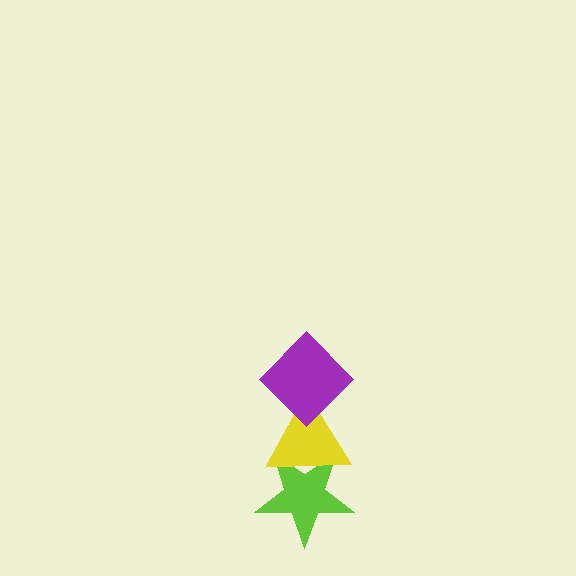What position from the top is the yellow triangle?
The yellow triangle is 2nd from the top.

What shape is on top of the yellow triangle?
The purple diamond is on top of the yellow triangle.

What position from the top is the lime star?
The lime star is 3rd from the top.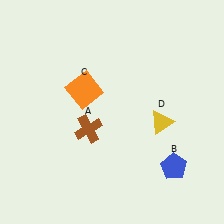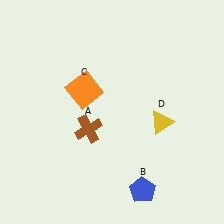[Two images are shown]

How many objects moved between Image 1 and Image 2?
1 object moved between the two images.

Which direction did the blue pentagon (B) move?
The blue pentagon (B) moved left.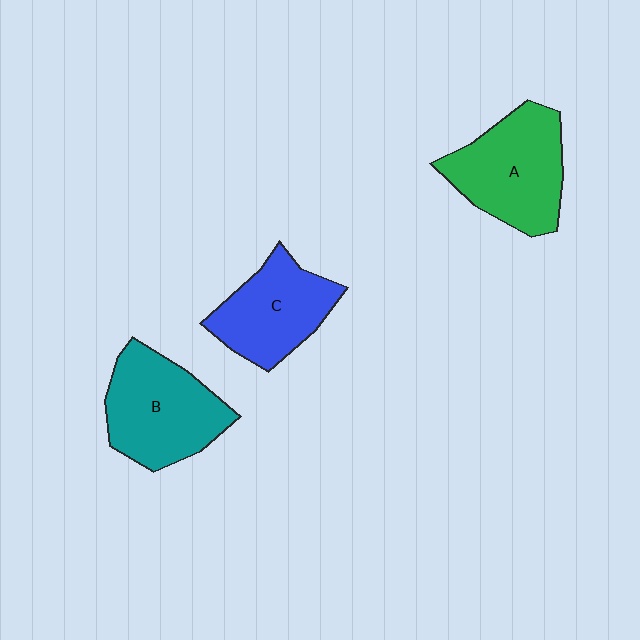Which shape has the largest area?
Shape A (green).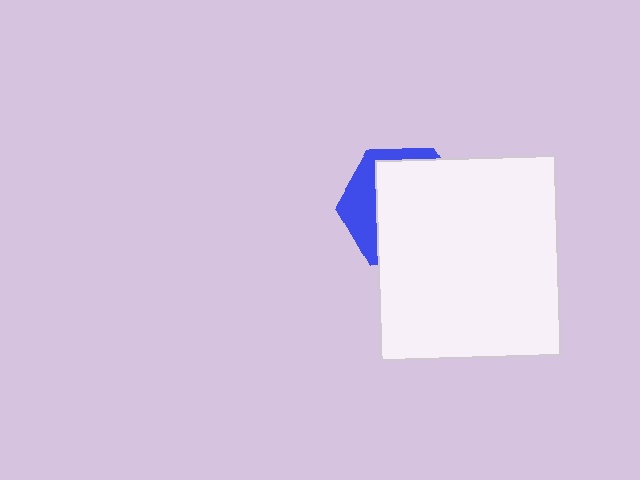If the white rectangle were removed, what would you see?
You would see the complete blue hexagon.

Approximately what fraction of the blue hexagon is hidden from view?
Roughly 70% of the blue hexagon is hidden behind the white rectangle.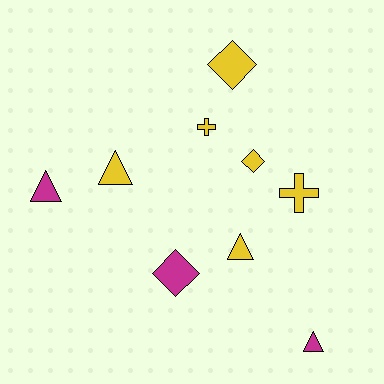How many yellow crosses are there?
There are 2 yellow crosses.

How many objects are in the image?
There are 9 objects.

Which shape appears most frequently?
Triangle, with 4 objects.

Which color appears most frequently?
Yellow, with 6 objects.